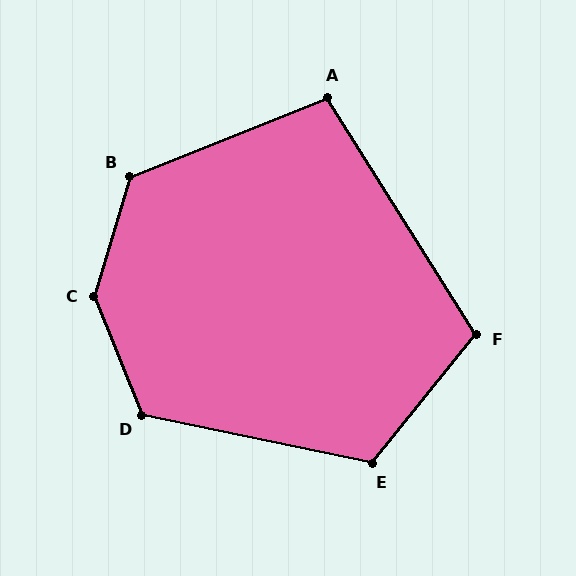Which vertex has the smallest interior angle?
A, at approximately 101 degrees.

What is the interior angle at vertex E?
Approximately 118 degrees (obtuse).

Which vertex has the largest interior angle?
C, at approximately 142 degrees.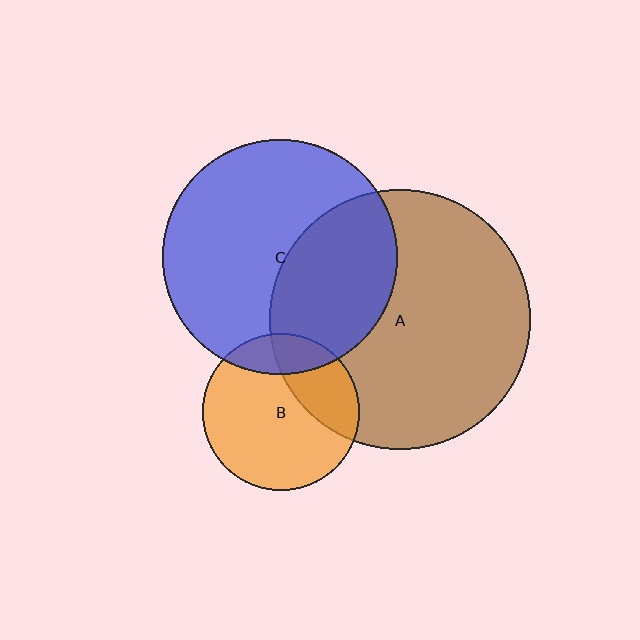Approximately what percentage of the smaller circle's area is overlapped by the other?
Approximately 15%.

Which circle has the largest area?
Circle A (brown).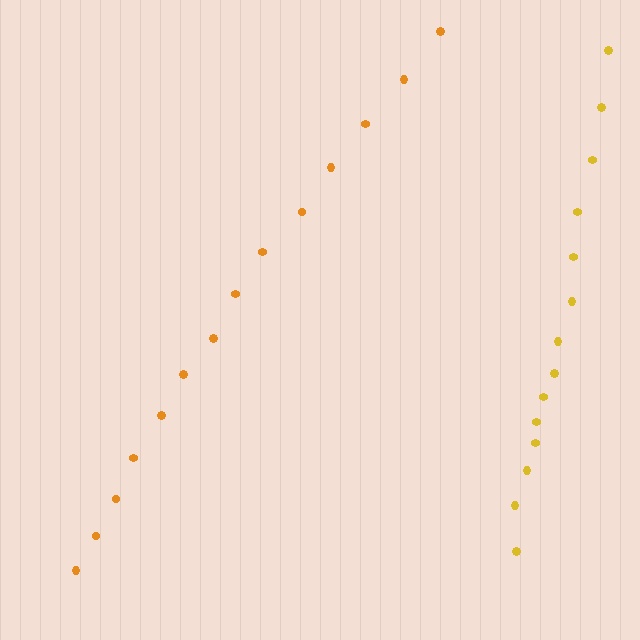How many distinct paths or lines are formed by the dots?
There are 2 distinct paths.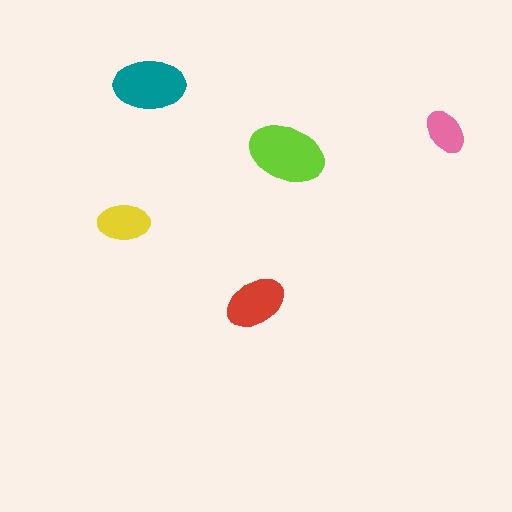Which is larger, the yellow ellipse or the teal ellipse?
The teal one.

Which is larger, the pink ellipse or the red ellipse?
The red one.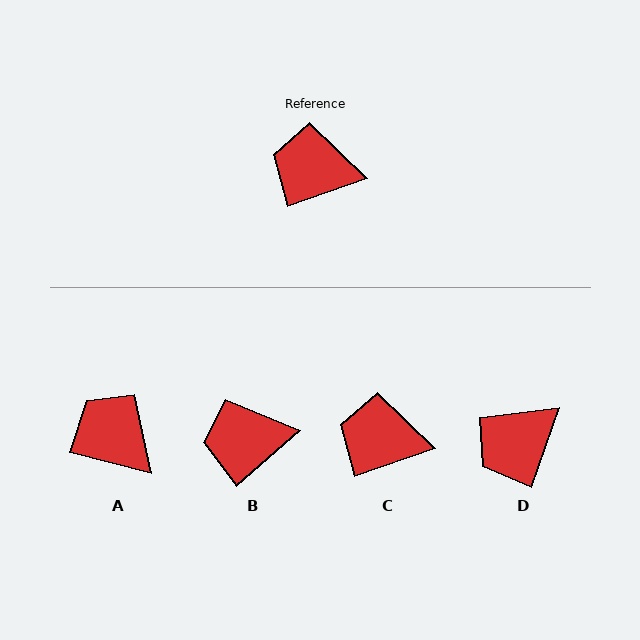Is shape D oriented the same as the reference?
No, it is off by about 51 degrees.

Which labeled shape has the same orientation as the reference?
C.